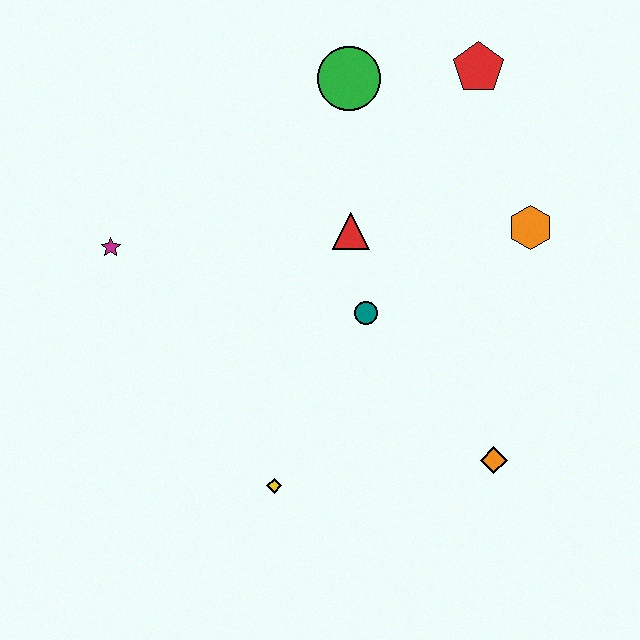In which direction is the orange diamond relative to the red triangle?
The orange diamond is below the red triangle.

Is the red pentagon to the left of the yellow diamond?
No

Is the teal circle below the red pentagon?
Yes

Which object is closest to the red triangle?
The teal circle is closest to the red triangle.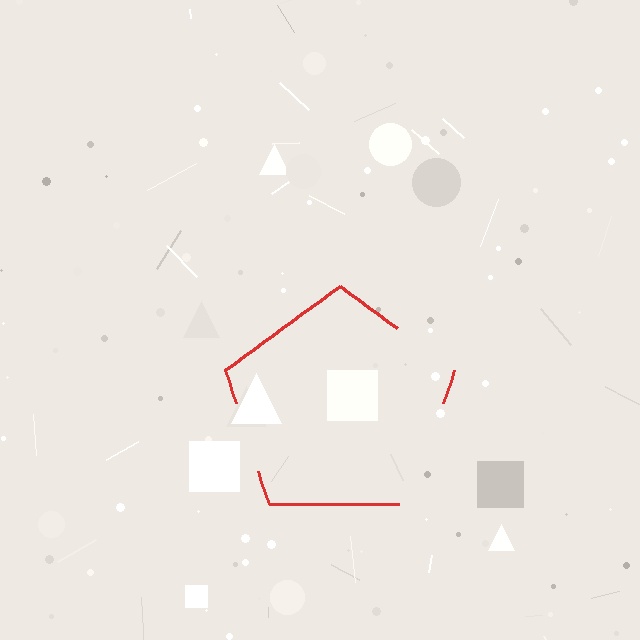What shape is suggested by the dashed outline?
The dashed outline suggests a pentagon.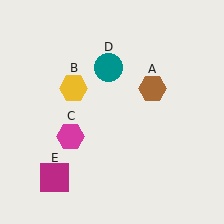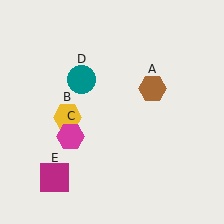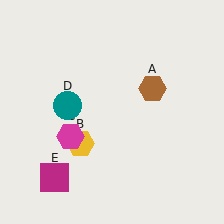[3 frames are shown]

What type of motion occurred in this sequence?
The yellow hexagon (object B), teal circle (object D) rotated counterclockwise around the center of the scene.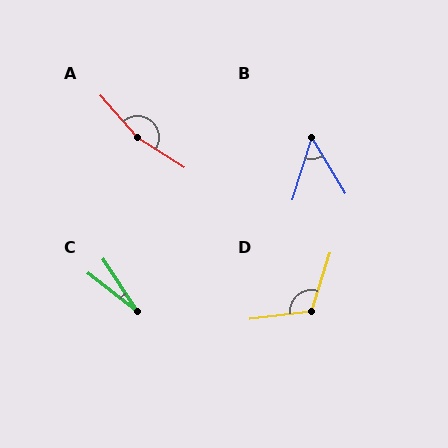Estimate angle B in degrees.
Approximately 49 degrees.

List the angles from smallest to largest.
C (19°), B (49°), D (114°), A (163°).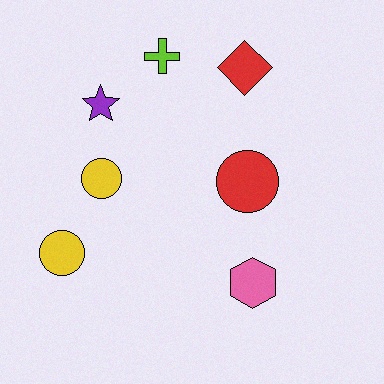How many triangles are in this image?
There are no triangles.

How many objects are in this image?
There are 7 objects.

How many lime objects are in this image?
There is 1 lime object.